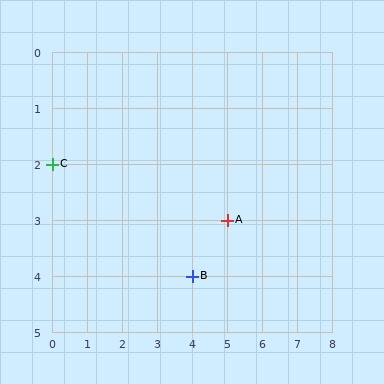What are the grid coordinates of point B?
Point B is at grid coordinates (4, 4).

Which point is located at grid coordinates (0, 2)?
Point C is at (0, 2).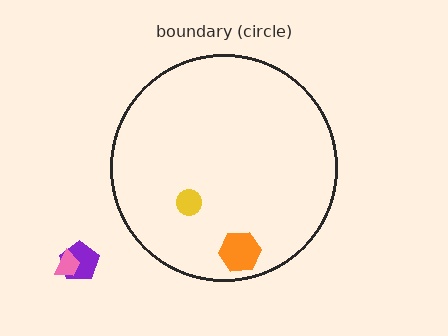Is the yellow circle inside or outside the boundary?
Inside.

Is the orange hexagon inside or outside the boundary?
Inside.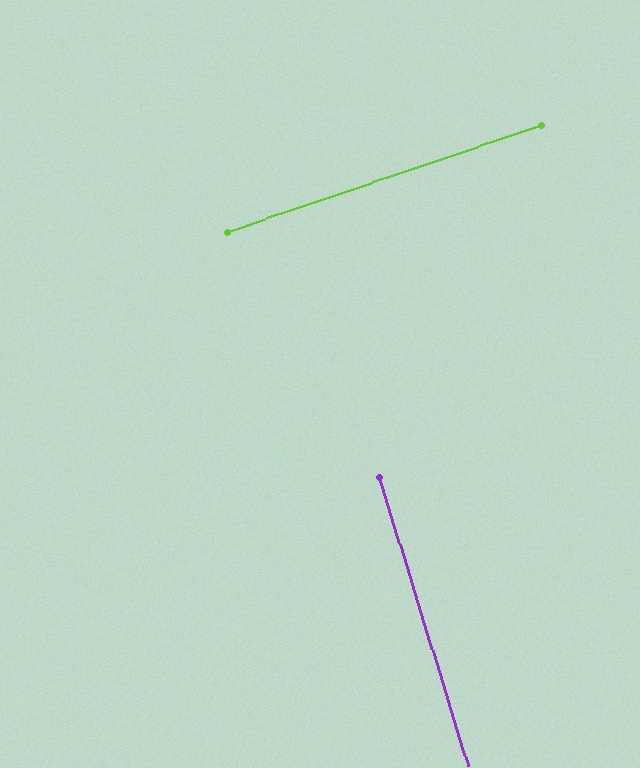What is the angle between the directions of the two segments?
Approximately 88 degrees.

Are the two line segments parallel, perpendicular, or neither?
Perpendicular — they meet at approximately 88°.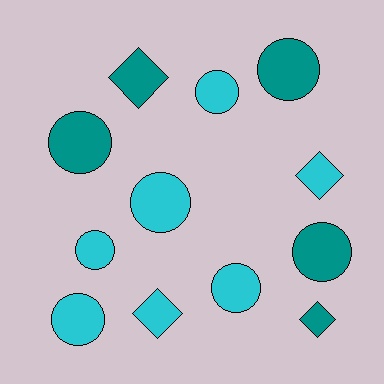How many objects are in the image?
There are 12 objects.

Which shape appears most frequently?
Circle, with 8 objects.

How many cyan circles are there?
There are 5 cyan circles.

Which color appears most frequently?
Cyan, with 7 objects.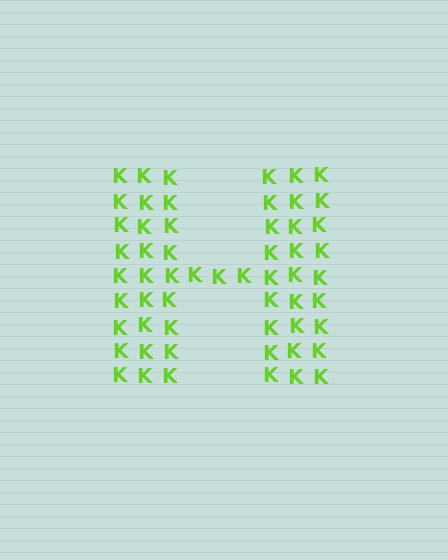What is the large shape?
The large shape is the letter H.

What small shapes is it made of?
It is made of small letter K's.